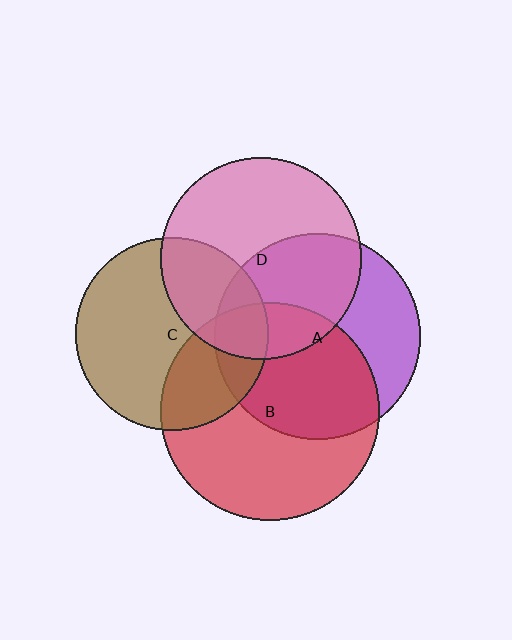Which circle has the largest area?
Circle B (red).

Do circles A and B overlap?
Yes.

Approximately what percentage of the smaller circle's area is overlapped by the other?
Approximately 50%.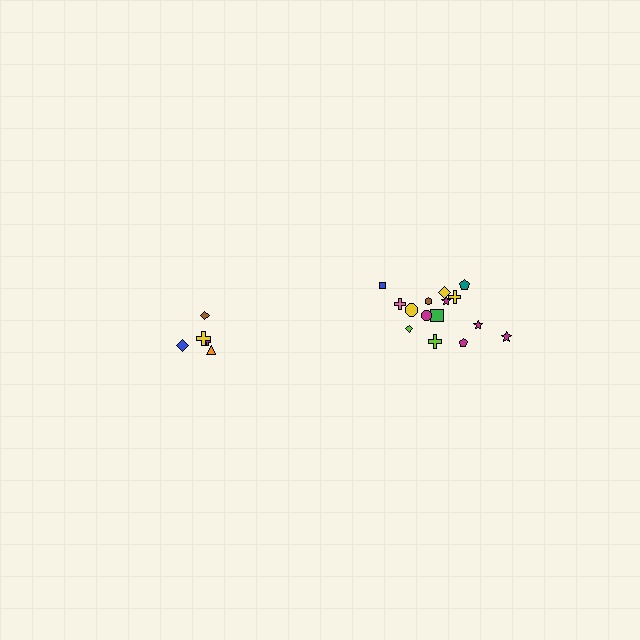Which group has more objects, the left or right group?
The right group.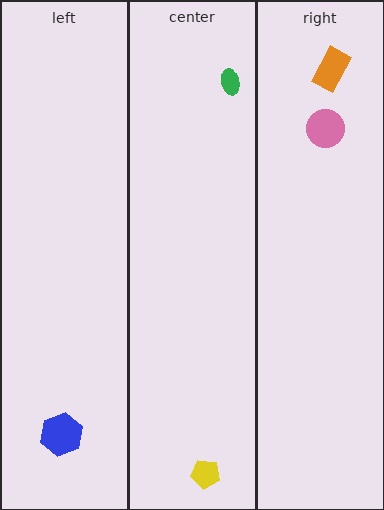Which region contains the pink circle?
The right region.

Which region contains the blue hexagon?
The left region.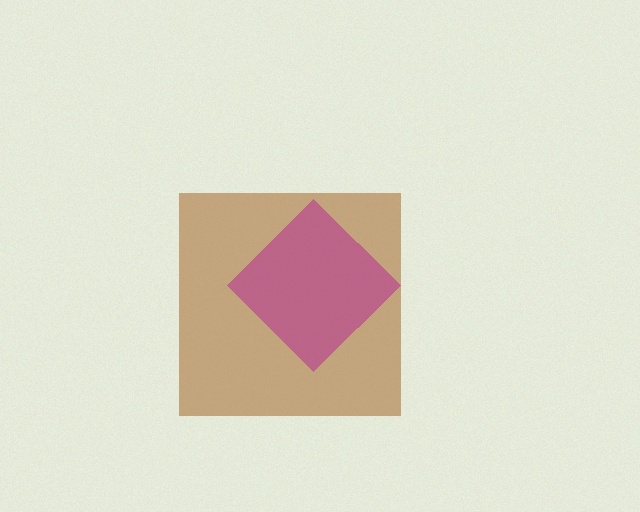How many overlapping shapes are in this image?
There are 2 overlapping shapes in the image.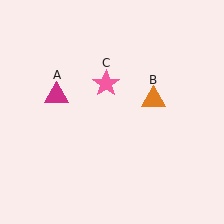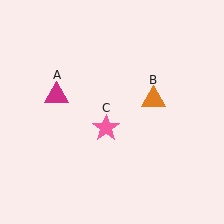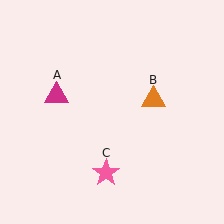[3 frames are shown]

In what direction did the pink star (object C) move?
The pink star (object C) moved down.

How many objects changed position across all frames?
1 object changed position: pink star (object C).